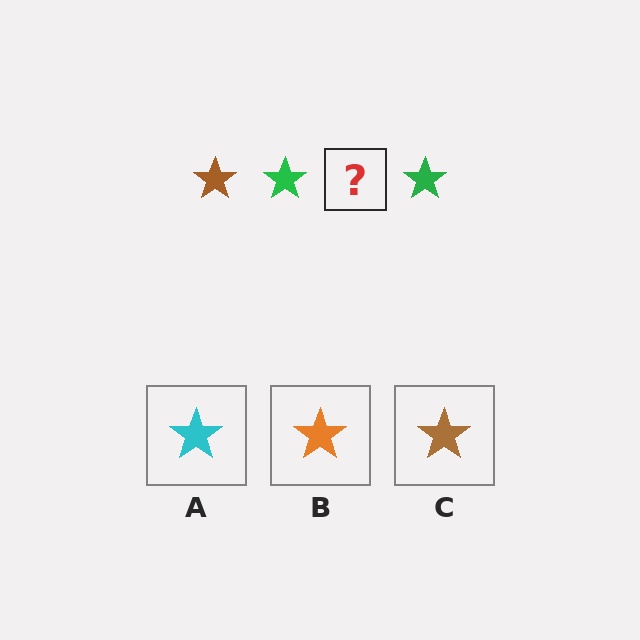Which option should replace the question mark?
Option C.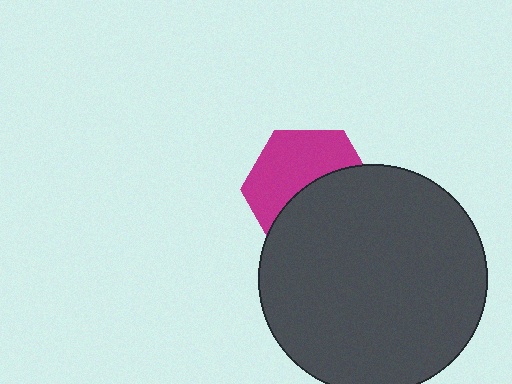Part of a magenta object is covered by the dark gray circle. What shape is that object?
It is a hexagon.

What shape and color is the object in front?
The object in front is a dark gray circle.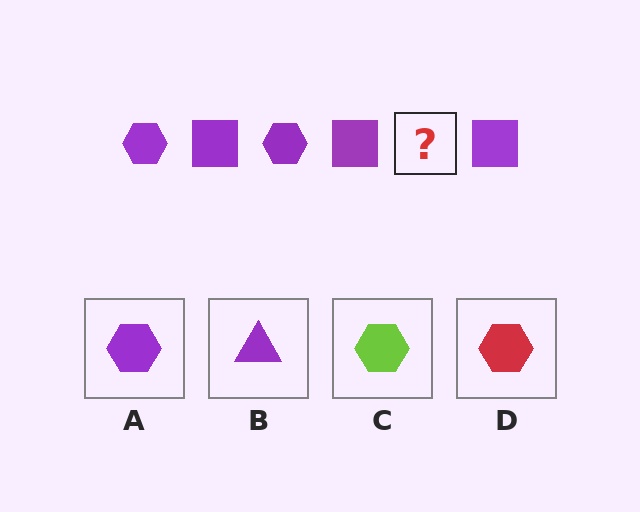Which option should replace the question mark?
Option A.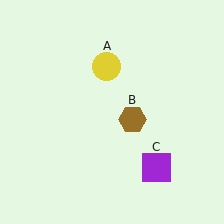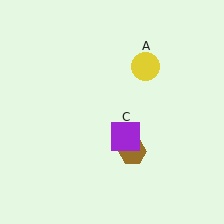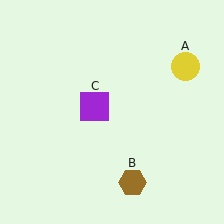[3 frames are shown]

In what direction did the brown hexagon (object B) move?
The brown hexagon (object B) moved down.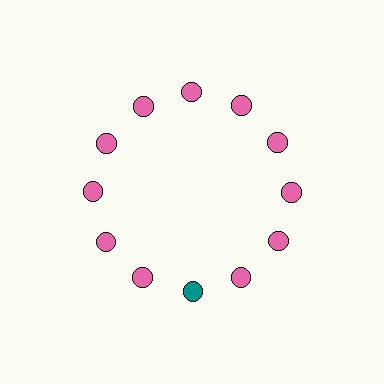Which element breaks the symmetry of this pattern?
The teal circle at roughly the 6 o'clock position breaks the symmetry. All other shapes are pink circles.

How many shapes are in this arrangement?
There are 12 shapes arranged in a ring pattern.